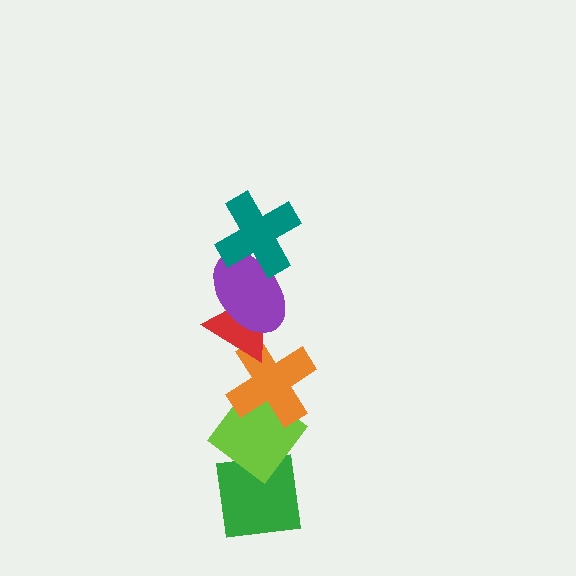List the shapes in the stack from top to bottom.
From top to bottom: the teal cross, the purple ellipse, the red triangle, the orange cross, the lime diamond, the green square.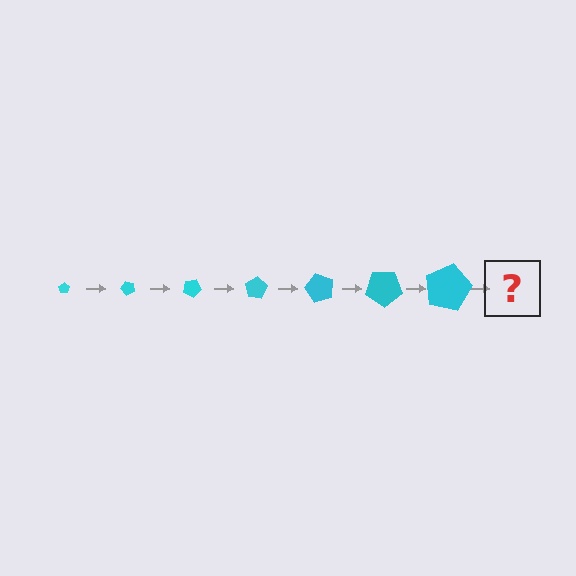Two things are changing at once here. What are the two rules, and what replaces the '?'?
The two rules are that the pentagon grows larger each step and it rotates 50 degrees each step. The '?' should be a pentagon, larger than the previous one and rotated 350 degrees from the start.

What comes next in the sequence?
The next element should be a pentagon, larger than the previous one and rotated 350 degrees from the start.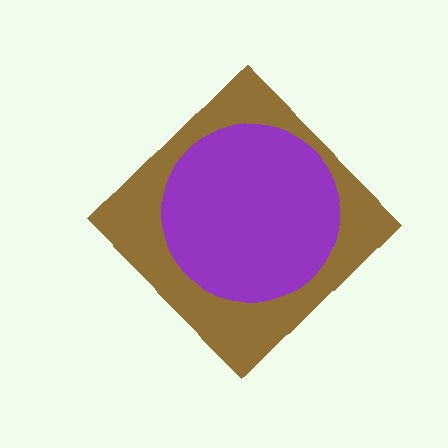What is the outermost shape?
The brown diamond.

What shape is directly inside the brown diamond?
The purple circle.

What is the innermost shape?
The purple circle.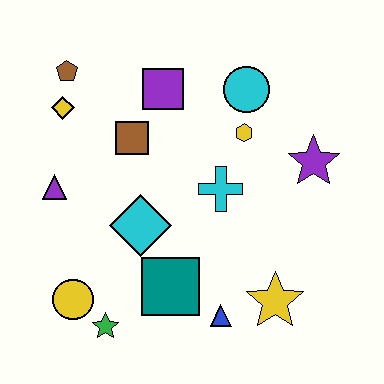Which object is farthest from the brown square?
The yellow star is farthest from the brown square.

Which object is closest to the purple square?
The brown square is closest to the purple square.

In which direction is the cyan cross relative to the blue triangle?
The cyan cross is above the blue triangle.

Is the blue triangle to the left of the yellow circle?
No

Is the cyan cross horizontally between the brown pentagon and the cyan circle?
Yes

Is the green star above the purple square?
No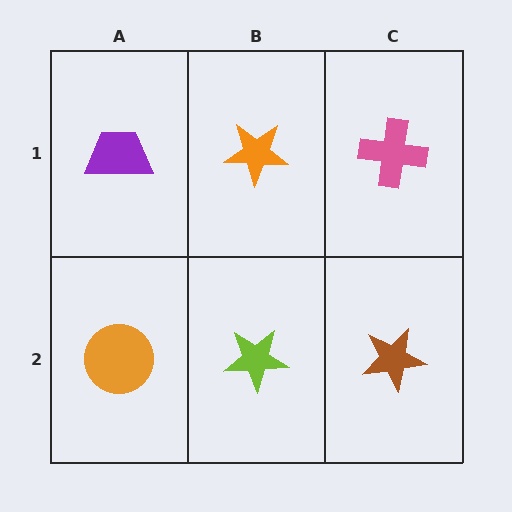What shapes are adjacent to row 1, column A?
An orange circle (row 2, column A), an orange star (row 1, column B).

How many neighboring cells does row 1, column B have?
3.